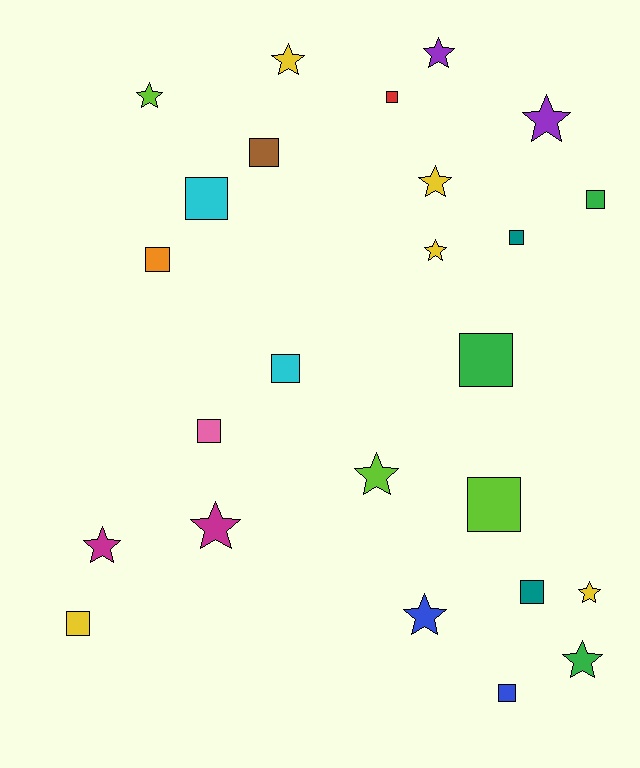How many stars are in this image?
There are 12 stars.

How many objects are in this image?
There are 25 objects.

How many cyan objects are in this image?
There are 2 cyan objects.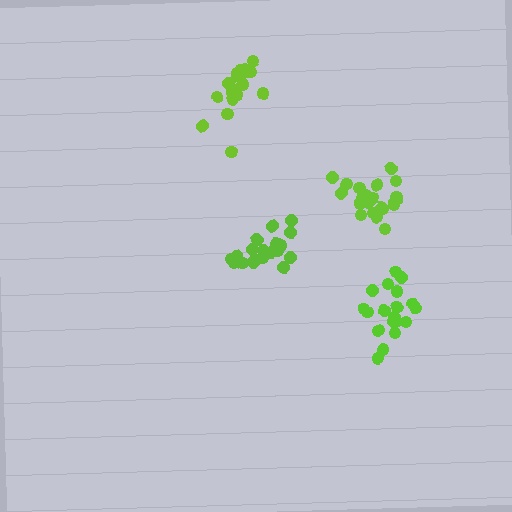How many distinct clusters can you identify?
There are 4 distinct clusters.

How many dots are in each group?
Group 1: 20 dots, Group 2: 19 dots, Group 3: 19 dots, Group 4: 21 dots (79 total).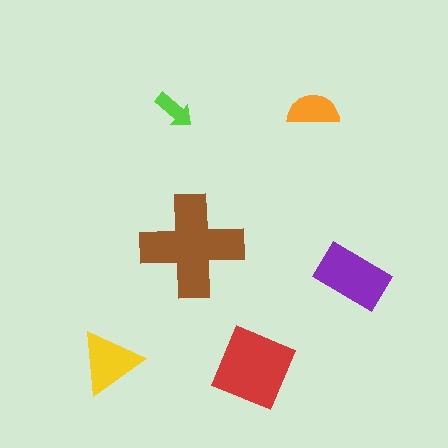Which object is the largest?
The brown cross.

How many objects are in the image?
There are 6 objects in the image.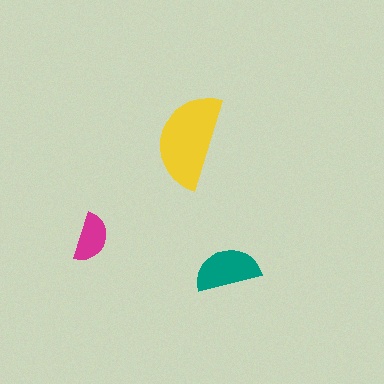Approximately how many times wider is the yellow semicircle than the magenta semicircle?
About 2 times wider.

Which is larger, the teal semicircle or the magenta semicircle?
The teal one.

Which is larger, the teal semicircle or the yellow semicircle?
The yellow one.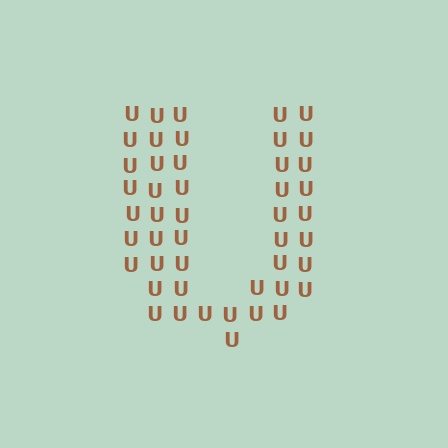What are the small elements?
The small elements are letter U's.